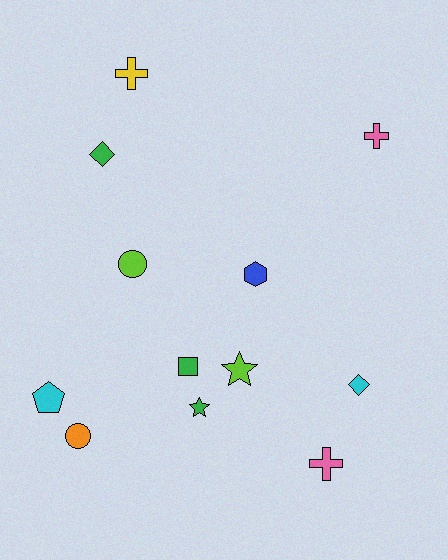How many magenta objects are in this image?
There are no magenta objects.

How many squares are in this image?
There is 1 square.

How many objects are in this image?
There are 12 objects.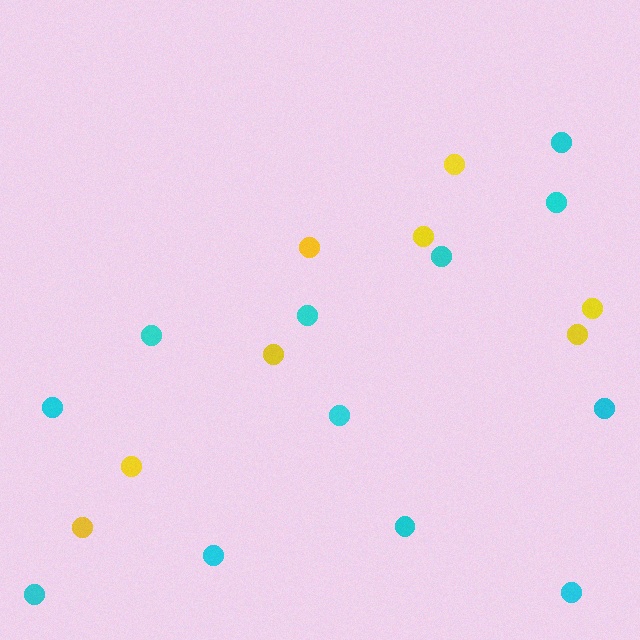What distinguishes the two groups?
There are 2 groups: one group of cyan circles (12) and one group of yellow circles (8).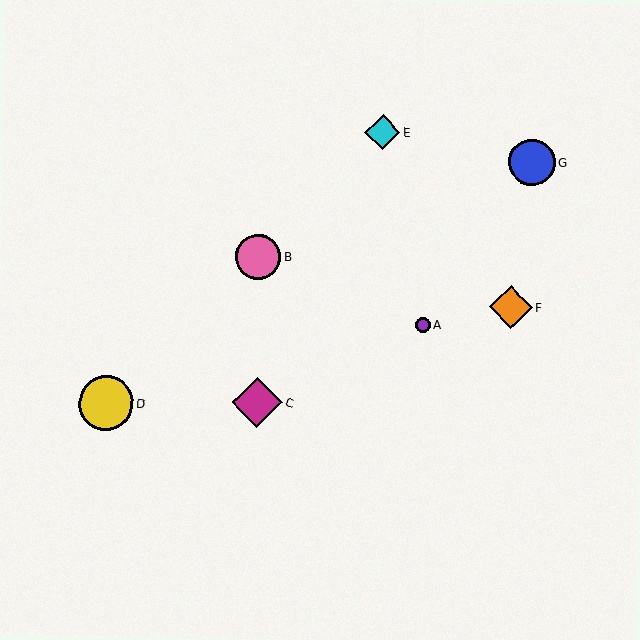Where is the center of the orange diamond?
The center of the orange diamond is at (511, 307).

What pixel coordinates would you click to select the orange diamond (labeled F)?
Click at (511, 307) to select the orange diamond F.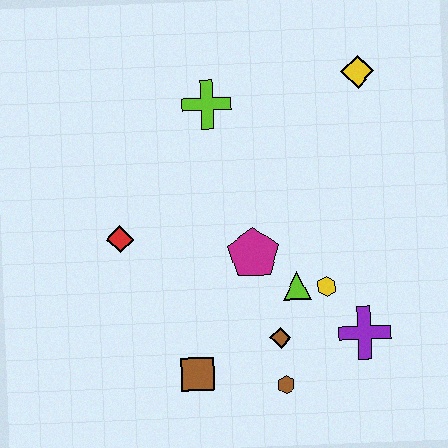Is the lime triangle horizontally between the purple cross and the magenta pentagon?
Yes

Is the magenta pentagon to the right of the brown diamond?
No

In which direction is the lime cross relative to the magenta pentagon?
The lime cross is above the magenta pentagon.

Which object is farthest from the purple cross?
The lime cross is farthest from the purple cross.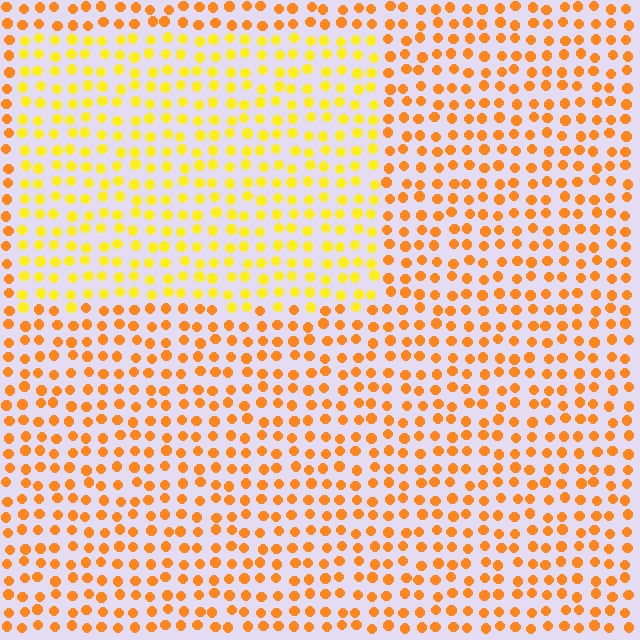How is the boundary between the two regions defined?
The boundary is defined purely by a slight shift in hue (about 28 degrees). Spacing, size, and orientation are identical on both sides.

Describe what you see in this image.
The image is filled with small orange elements in a uniform arrangement. A rectangle-shaped region is visible where the elements are tinted to a slightly different hue, forming a subtle color boundary.